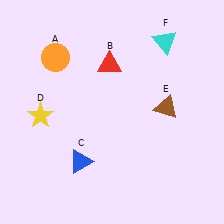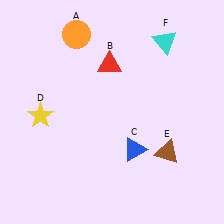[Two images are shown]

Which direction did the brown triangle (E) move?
The brown triangle (E) moved down.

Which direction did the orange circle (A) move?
The orange circle (A) moved up.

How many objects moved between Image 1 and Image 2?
3 objects moved between the two images.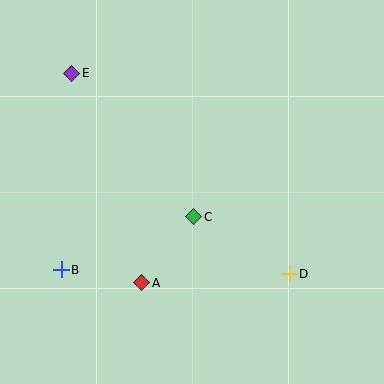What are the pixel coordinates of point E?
Point E is at (72, 73).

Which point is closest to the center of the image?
Point C at (194, 217) is closest to the center.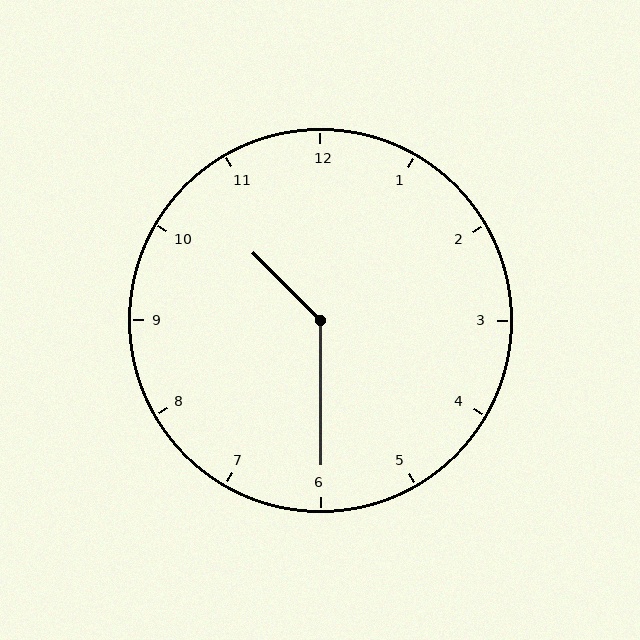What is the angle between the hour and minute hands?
Approximately 135 degrees.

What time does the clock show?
10:30.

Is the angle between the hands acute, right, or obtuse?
It is obtuse.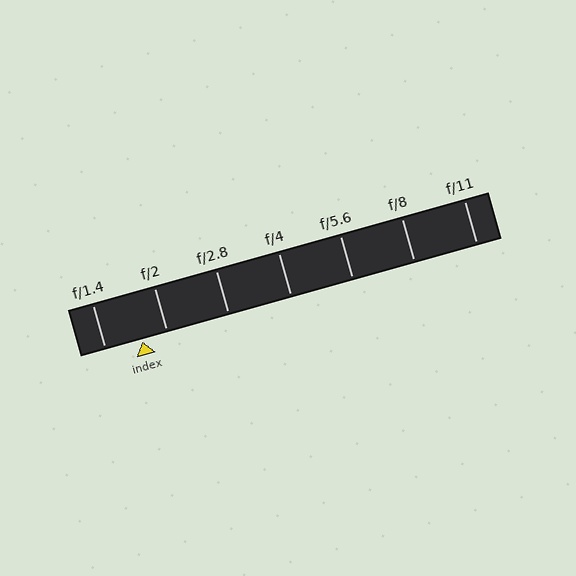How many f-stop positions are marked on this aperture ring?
There are 7 f-stop positions marked.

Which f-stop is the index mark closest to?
The index mark is closest to f/2.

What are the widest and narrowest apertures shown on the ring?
The widest aperture shown is f/1.4 and the narrowest is f/11.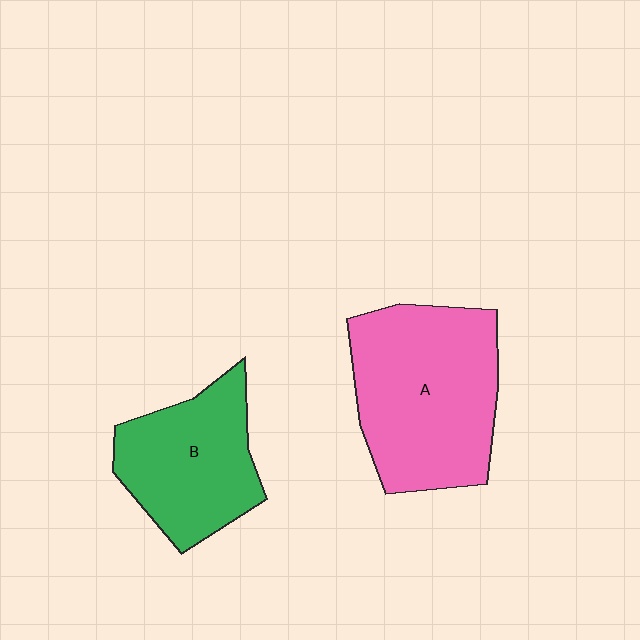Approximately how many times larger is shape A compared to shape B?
Approximately 1.4 times.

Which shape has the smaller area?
Shape B (green).